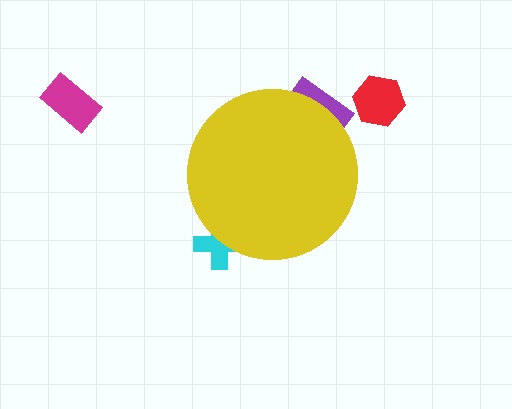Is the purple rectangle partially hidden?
Yes, the purple rectangle is partially hidden behind the yellow circle.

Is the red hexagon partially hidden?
No, the red hexagon is fully visible.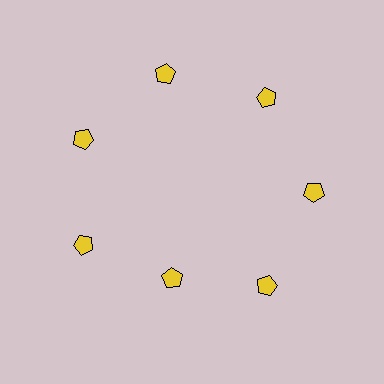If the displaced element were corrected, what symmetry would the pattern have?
It would have 7-fold rotational symmetry — the pattern would map onto itself every 51 degrees.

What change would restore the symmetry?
The symmetry would be restored by moving it outward, back onto the ring so that all 7 pentagons sit at equal angles and equal distance from the center.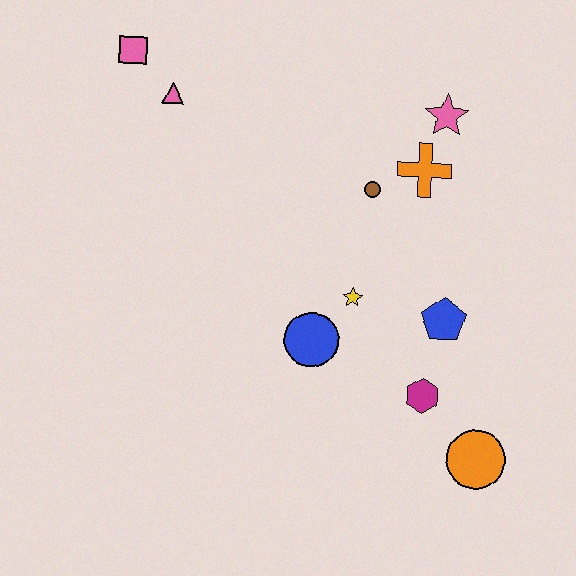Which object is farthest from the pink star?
The orange circle is farthest from the pink star.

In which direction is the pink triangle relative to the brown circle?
The pink triangle is to the left of the brown circle.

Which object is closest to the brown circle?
The orange cross is closest to the brown circle.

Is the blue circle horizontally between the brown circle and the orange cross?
No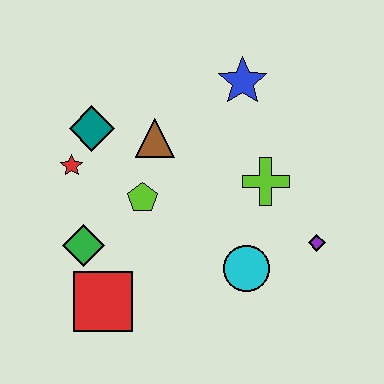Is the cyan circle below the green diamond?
Yes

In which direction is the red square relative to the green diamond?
The red square is below the green diamond.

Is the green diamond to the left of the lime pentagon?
Yes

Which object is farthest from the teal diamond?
The purple diamond is farthest from the teal diamond.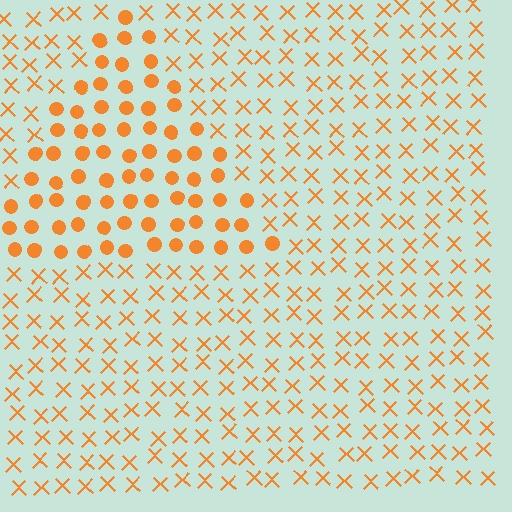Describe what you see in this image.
The image is filled with small orange elements arranged in a uniform grid. A triangle-shaped region contains circles, while the surrounding area contains X marks. The boundary is defined purely by the change in element shape.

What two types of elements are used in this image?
The image uses circles inside the triangle region and X marks outside it.